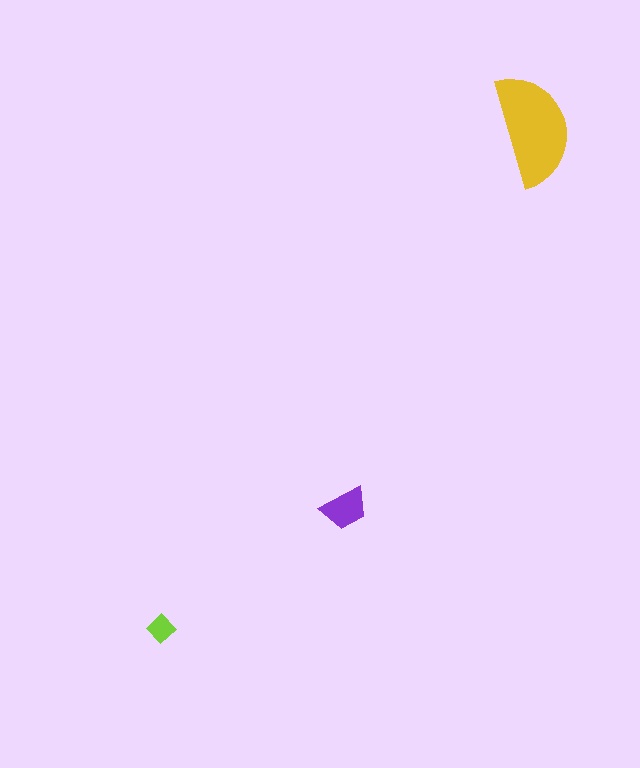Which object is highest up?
The yellow semicircle is topmost.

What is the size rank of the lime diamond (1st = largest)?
3rd.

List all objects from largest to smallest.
The yellow semicircle, the purple trapezoid, the lime diamond.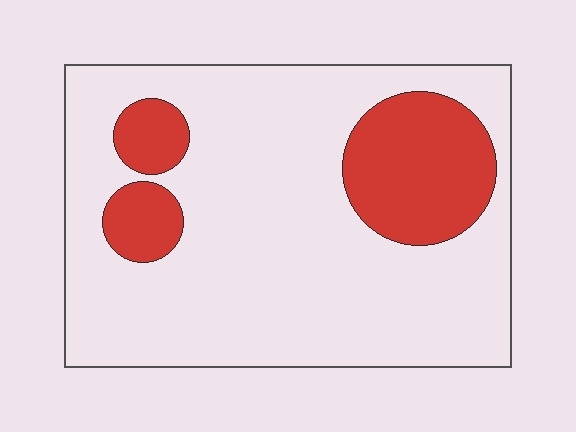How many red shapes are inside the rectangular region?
3.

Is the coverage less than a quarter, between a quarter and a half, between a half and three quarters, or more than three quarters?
Less than a quarter.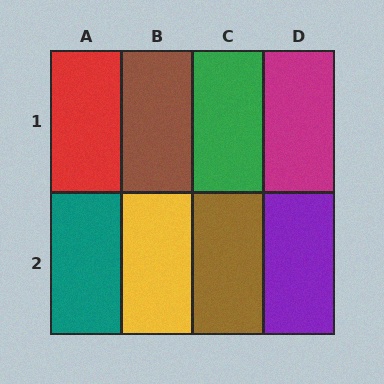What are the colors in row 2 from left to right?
Teal, yellow, brown, purple.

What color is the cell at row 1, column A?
Red.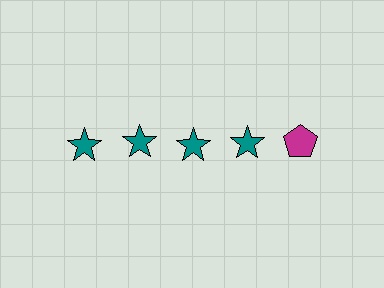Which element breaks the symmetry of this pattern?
The magenta pentagon in the top row, rightmost column breaks the symmetry. All other shapes are teal stars.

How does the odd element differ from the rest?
It differs in both color (magenta instead of teal) and shape (pentagon instead of star).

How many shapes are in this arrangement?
There are 5 shapes arranged in a grid pattern.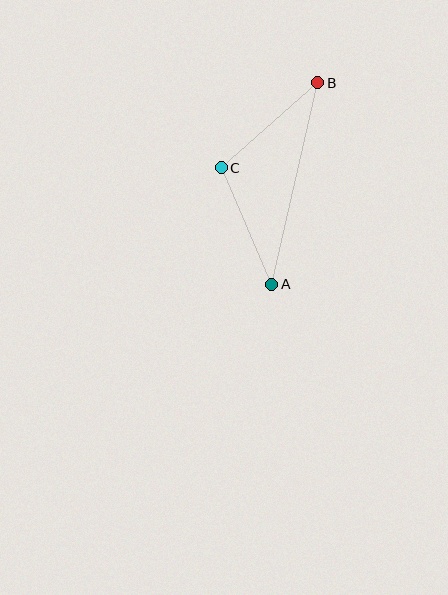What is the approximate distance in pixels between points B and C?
The distance between B and C is approximately 129 pixels.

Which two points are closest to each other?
Points A and C are closest to each other.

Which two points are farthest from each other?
Points A and B are farthest from each other.